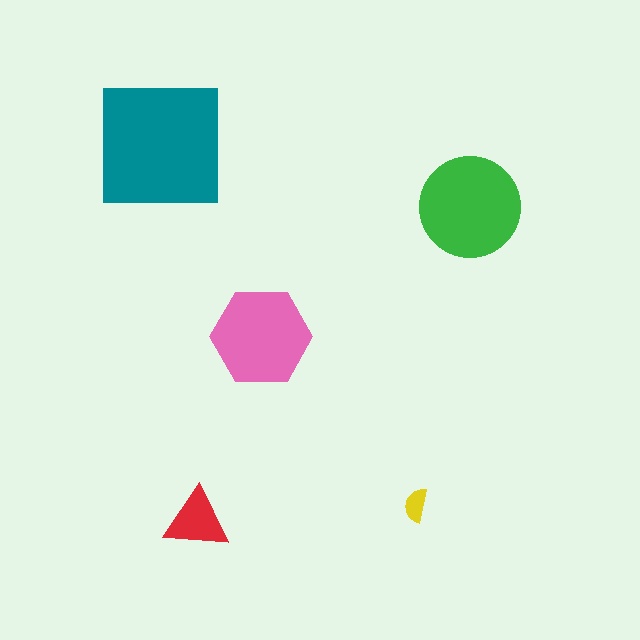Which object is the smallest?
The yellow semicircle.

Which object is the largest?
The teal square.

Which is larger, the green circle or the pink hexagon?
The green circle.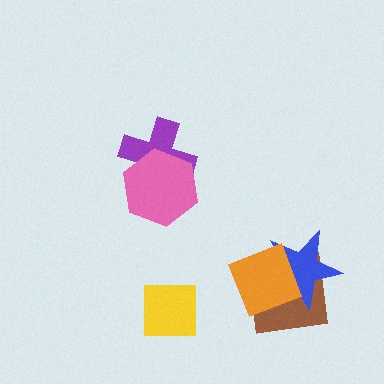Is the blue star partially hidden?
Yes, it is partially covered by another shape.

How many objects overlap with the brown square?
2 objects overlap with the brown square.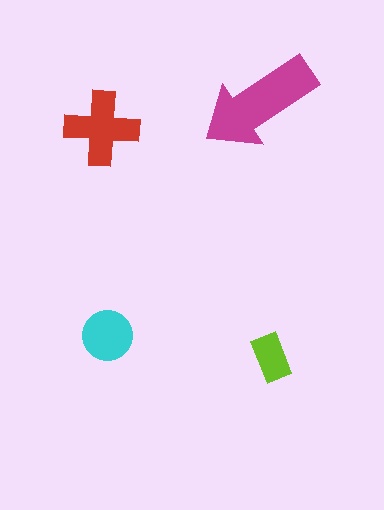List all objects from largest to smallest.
The magenta arrow, the red cross, the cyan circle, the lime rectangle.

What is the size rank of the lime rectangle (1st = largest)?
4th.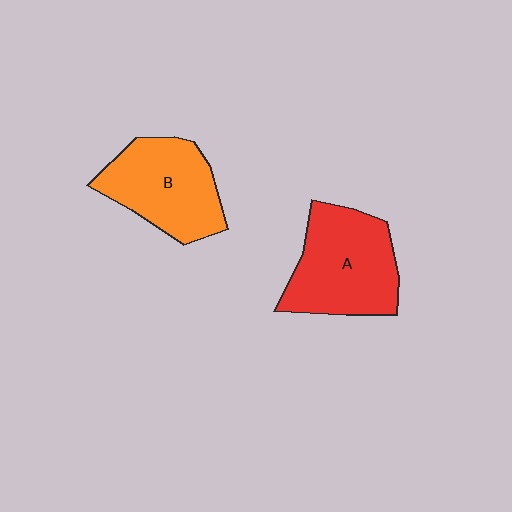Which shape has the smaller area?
Shape B (orange).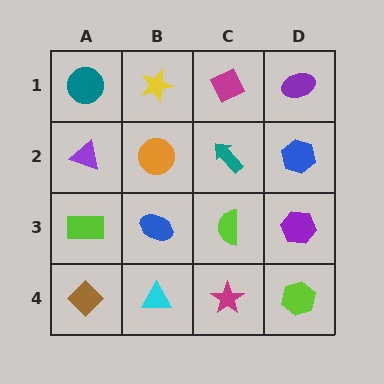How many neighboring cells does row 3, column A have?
3.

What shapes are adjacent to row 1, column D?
A blue hexagon (row 2, column D), a magenta diamond (row 1, column C).